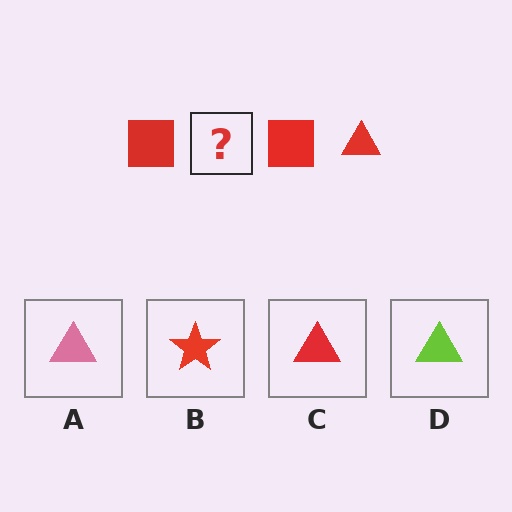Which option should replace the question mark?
Option C.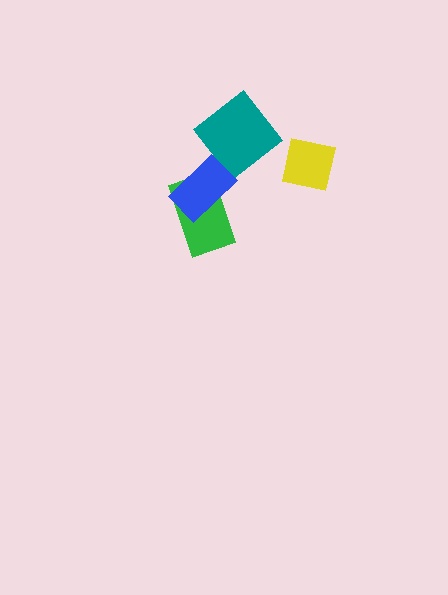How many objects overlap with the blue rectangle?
1 object overlaps with the blue rectangle.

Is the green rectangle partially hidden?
Yes, it is partially covered by another shape.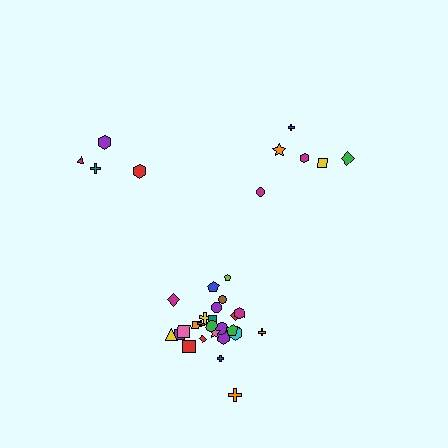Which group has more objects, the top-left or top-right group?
The top-right group.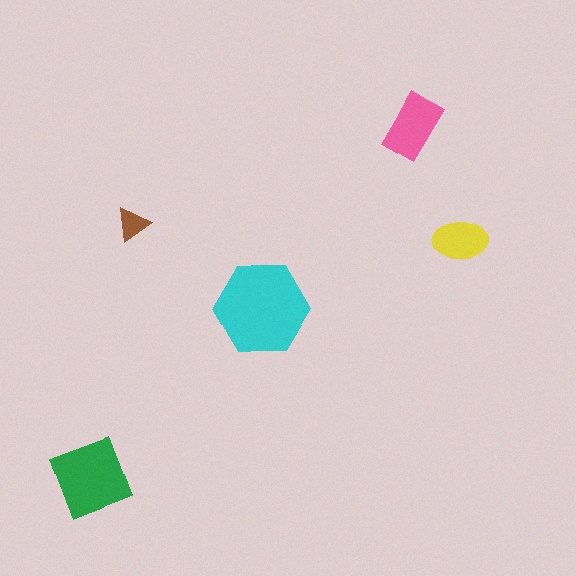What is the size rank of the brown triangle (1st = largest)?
5th.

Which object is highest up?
The pink rectangle is topmost.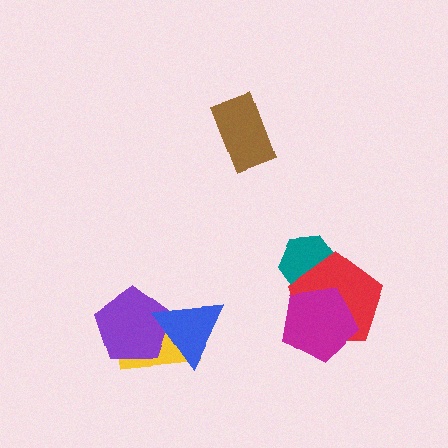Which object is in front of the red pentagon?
The magenta pentagon is in front of the red pentagon.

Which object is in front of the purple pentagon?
The blue triangle is in front of the purple pentagon.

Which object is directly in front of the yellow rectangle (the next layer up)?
The purple pentagon is directly in front of the yellow rectangle.